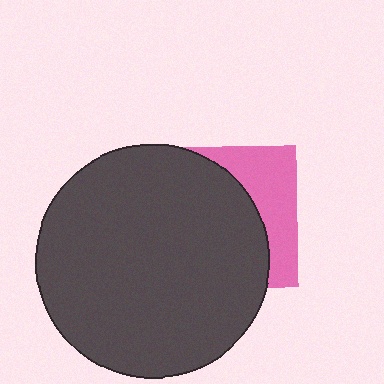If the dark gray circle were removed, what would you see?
You would see the complete pink square.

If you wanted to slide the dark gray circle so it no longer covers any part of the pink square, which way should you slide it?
Slide it left — that is the most direct way to separate the two shapes.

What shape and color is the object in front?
The object in front is a dark gray circle.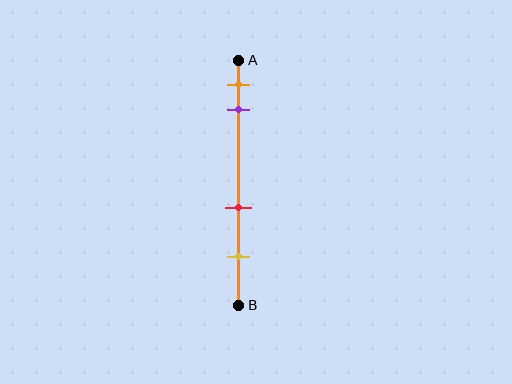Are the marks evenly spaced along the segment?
No, the marks are not evenly spaced.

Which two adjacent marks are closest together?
The orange and purple marks are the closest adjacent pair.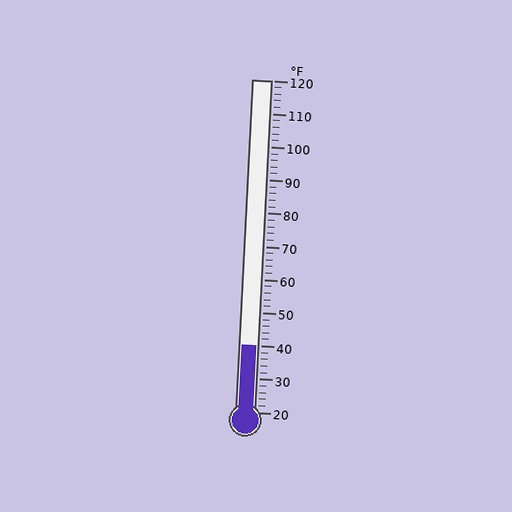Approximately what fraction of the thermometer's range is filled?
The thermometer is filled to approximately 20% of its range.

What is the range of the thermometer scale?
The thermometer scale ranges from 20°F to 120°F.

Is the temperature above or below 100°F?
The temperature is below 100°F.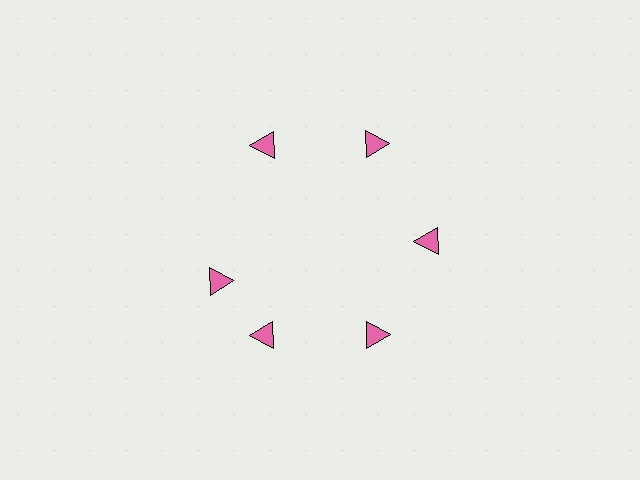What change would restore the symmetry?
The symmetry would be restored by rotating it back into even spacing with its neighbors so that all 6 triangles sit at equal angles and equal distance from the center.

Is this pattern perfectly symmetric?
No. The 6 pink triangles are arranged in a ring, but one element near the 9 o'clock position is rotated out of alignment along the ring, breaking the 6-fold rotational symmetry.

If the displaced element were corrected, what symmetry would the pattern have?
It would have 6-fold rotational symmetry — the pattern would map onto itself every 60 degrees.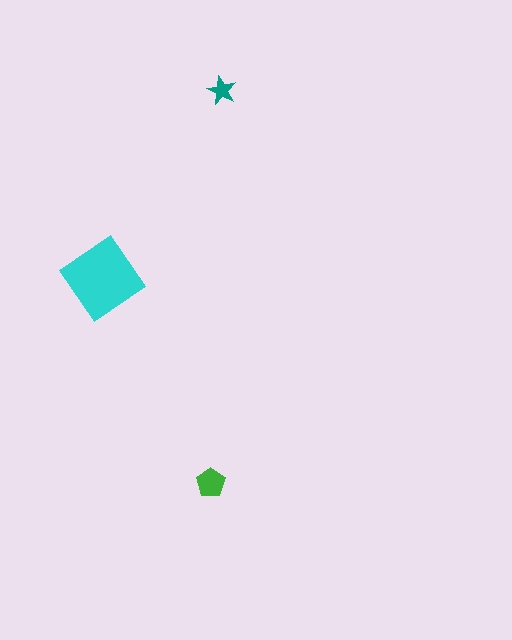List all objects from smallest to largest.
The teal star, the green pentagon, the cyan diamond.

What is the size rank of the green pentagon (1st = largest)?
2nd.